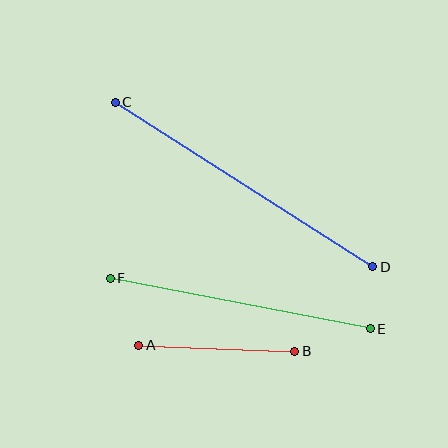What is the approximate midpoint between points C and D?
The midpoint is at approximately (244, 185) pixels.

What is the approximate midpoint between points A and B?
The midpoint is at approximately (217, 348) pixels.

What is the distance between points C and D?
The distance is approximately 305 pixels.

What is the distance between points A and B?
The distance is approximately 156 pixels.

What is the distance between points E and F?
The distance is approximately 265 pixels.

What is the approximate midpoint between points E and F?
The midpoint is at approximately (240, 304) pixels.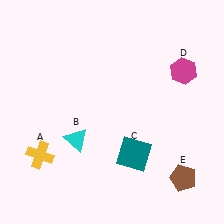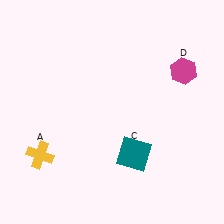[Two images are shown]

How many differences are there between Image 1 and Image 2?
There are 2 differences between the two images.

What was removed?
The brown pentagon (E), the cyan triangle (B) were removed in Image 2.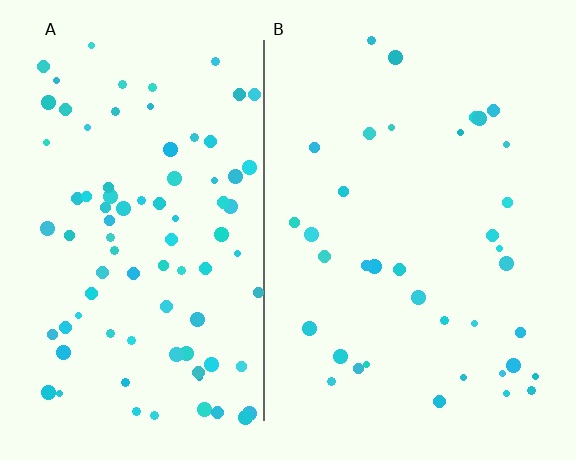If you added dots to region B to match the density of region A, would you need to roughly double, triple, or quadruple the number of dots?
Approximately double.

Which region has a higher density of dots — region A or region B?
A (the left).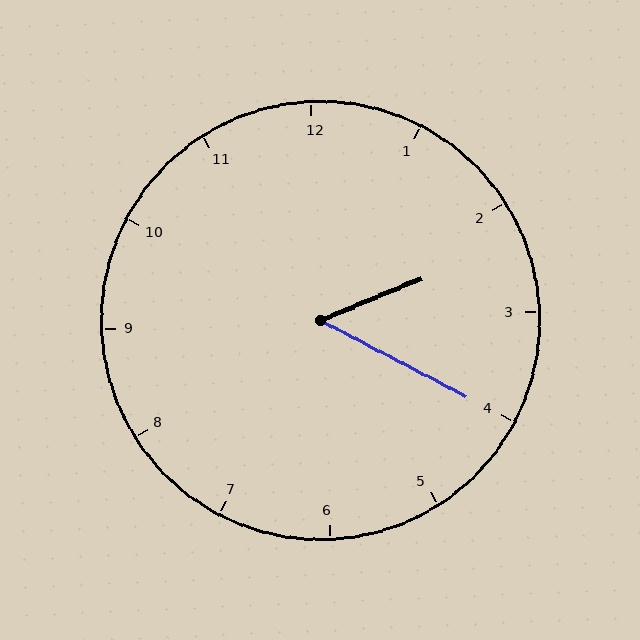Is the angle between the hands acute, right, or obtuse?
It is acute.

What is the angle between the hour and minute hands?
Approximately 50 degrees.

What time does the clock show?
2:20.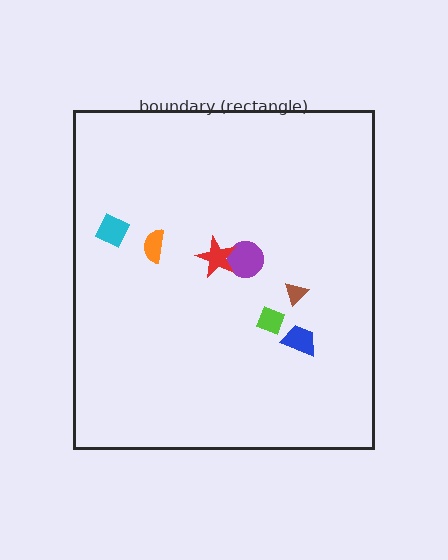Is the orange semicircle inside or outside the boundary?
Inside.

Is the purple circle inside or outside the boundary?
Inside.